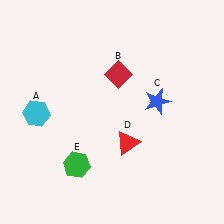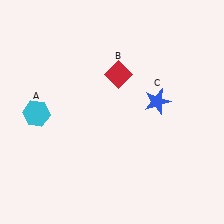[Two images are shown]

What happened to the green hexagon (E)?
The green hexagon (E) was removed in Image 2. It was in the bottom-left area of Image 1.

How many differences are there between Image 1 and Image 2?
There are 2 differences between the two images.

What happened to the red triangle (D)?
The red triangle (D) was removed in Image 2. It was in the bottom-right area of Image 1.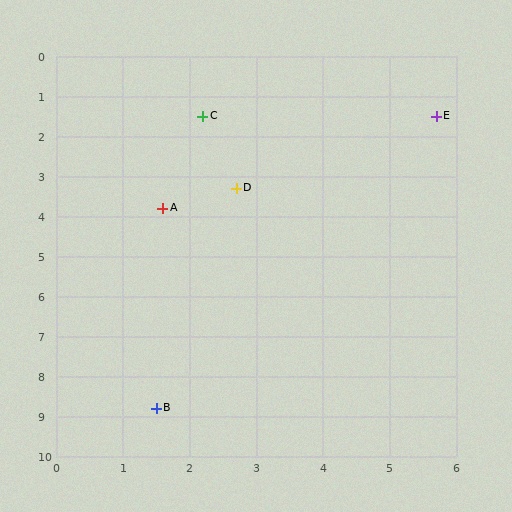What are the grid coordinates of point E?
Point E is at approximately (5.7, 1.5).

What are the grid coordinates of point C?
Point C is at approximately (2.2, 1.5).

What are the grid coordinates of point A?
Point A is at approximately (1.6, 3.8).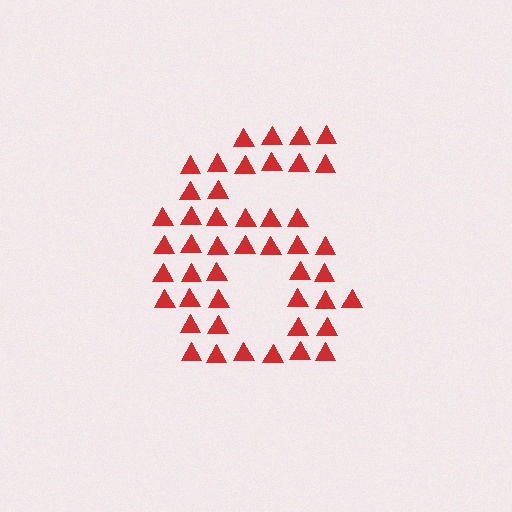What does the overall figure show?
The overall figure shows the digit 6.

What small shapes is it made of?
It is made of small triangles.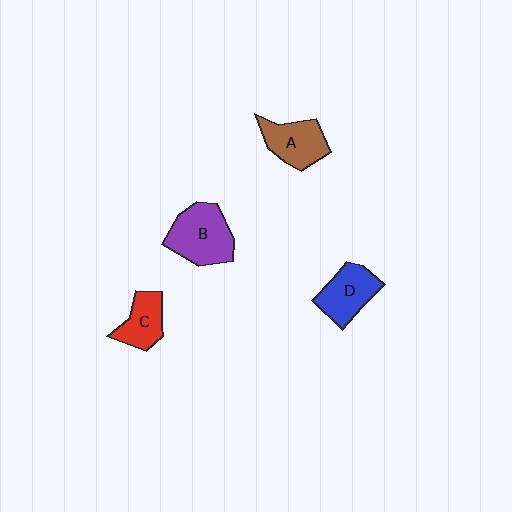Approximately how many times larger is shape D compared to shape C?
Approximately 1.2 times.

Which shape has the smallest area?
Shape C (red).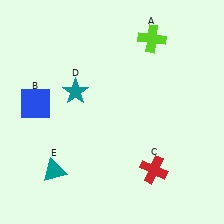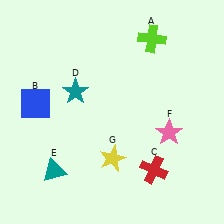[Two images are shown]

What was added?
A pink star (F), a yellow star (G) were added in Image 2.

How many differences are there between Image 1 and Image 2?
There are 2 differences between the two images.